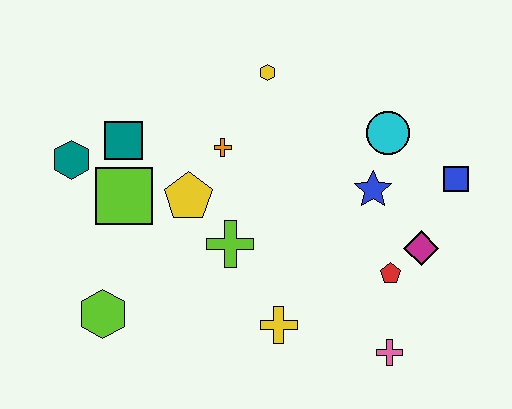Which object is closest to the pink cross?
The red pentagon is closest to the pink cross.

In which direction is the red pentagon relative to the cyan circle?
The red pentagon is below the cyan circle.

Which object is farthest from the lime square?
The blue square is farthest from the lime square.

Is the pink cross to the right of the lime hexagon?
Yes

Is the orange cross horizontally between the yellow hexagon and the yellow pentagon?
Yes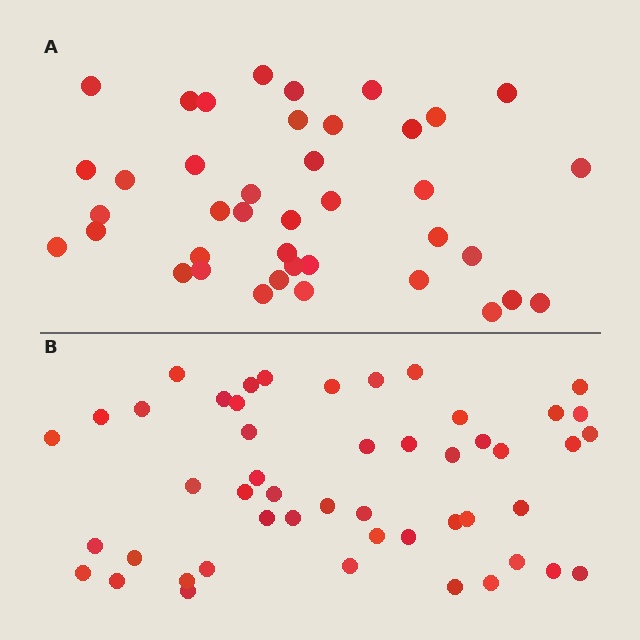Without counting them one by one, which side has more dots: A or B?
Region B (the bottom region) has more dots.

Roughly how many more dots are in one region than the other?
Region B has roughly 8 or so more dots than region A.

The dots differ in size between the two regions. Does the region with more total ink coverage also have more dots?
No. Region A has more total ink coverage because its dots are larger, but region B actually contains more individual dots. Total area can be misleading — the number of items is what matters here.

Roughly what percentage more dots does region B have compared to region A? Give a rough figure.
About 20% more.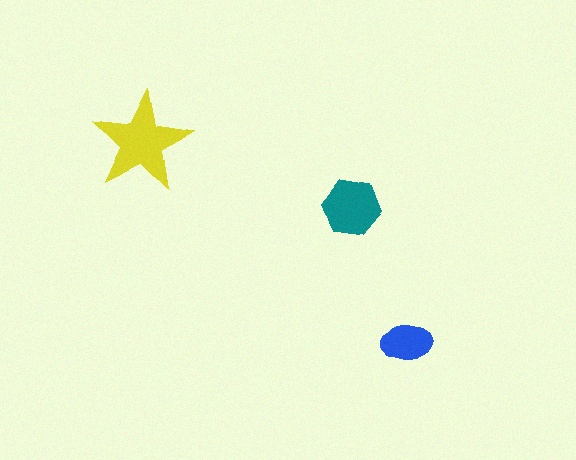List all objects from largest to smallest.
The yellow star, the teal hexagon, the blue ellipse.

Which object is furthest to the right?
The blue ellipse is rightmost.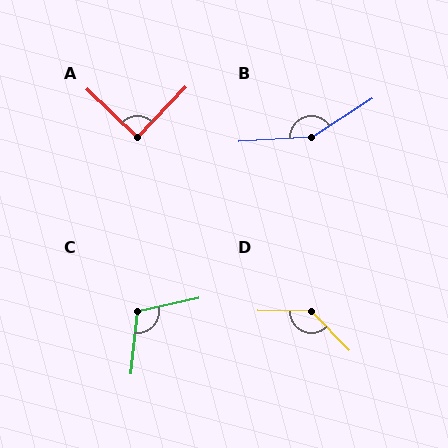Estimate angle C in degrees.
Approximately 108 degrees.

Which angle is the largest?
B, at approximately 150 degrees.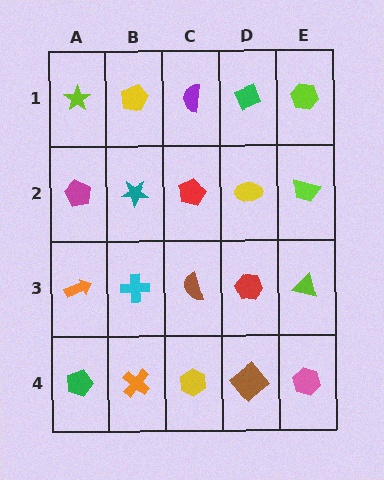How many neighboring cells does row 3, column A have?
3.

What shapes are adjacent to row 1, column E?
A lime trapezoid (row 2, column E), a green diamond (row 1, column D).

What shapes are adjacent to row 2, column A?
A lime star (row 1, column A), an orange arrow (row 3, column A), a teal star (row 2, column B).